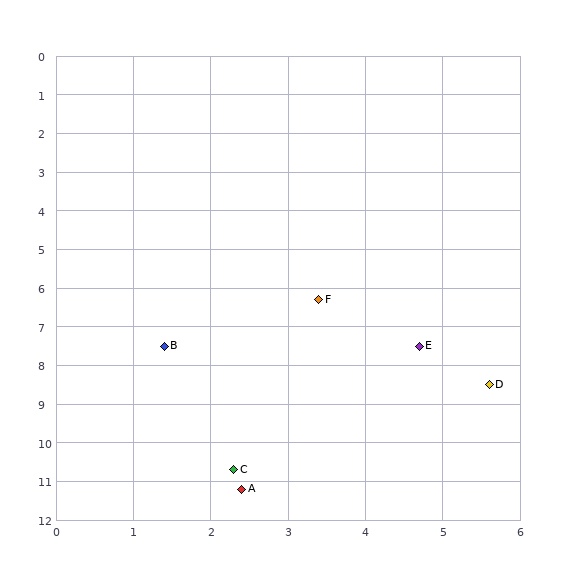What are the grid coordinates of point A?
Point A is at approximately (2.4, 11.2).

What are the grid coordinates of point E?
Point E is at approximately (4.7, 7.5).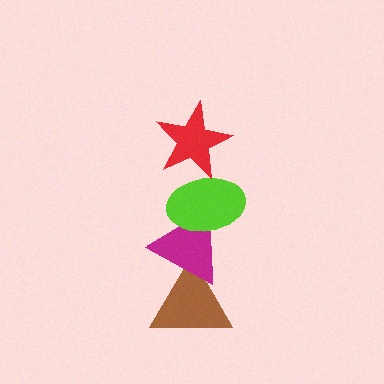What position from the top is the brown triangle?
The brown triangle is 4th from the top.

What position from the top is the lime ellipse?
The lime ellipse is 2nd from the top.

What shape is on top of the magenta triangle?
The lime ellipse is on top of the magenta triangle.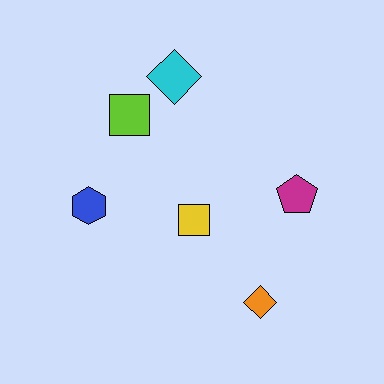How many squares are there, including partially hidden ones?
There are 2 squares.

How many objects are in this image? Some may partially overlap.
There are 6 objects.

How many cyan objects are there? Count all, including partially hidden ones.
There is 1 cyan object.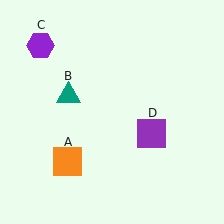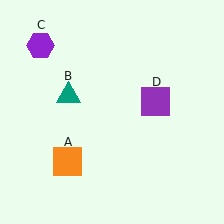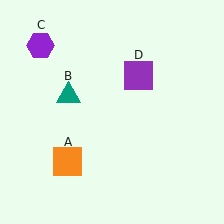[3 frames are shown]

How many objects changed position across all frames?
1 object changed position: purple square (object D).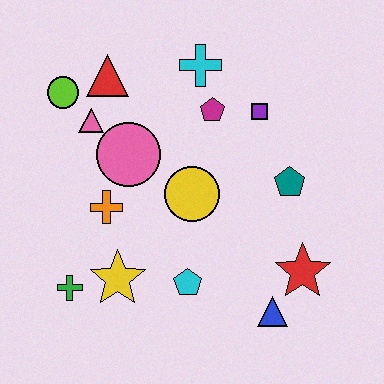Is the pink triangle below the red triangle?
Yes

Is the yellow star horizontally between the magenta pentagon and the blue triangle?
No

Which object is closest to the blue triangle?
The red star is closest to the blue triangle.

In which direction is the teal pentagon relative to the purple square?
The teal pentagon is below the purple square.